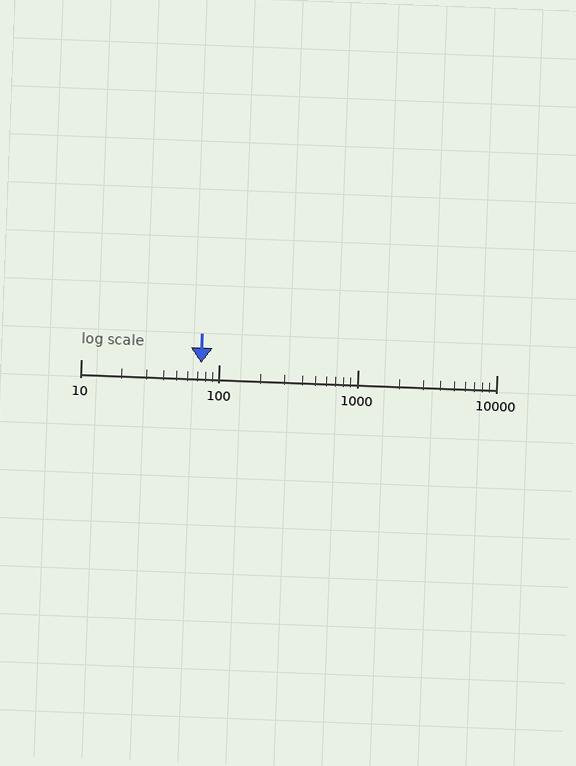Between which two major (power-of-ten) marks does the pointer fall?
The pointer is between 10 and 100.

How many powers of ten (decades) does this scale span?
The scale spans 3 decades, from 10 to 10000.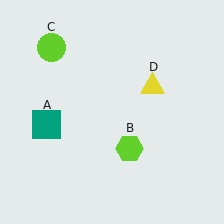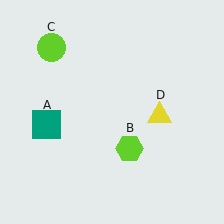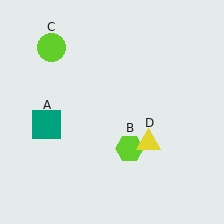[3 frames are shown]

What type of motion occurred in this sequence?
The yellow triangle (object D) rotated clockwise around the center of the scene.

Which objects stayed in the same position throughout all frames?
Teal square (object A) and lime hexagon (object B) and lime circle (object C) remained stationary.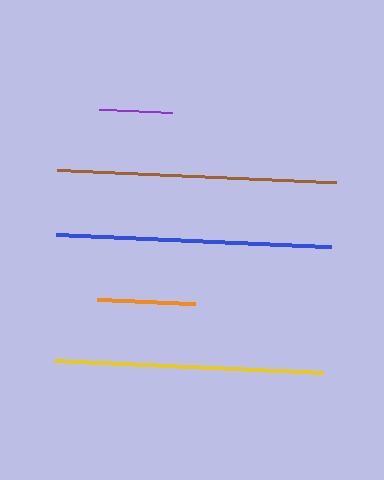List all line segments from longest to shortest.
From longest to shortest: brown, blue, yellow, orange, purple.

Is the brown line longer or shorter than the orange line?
The brown line is longer than the orange line.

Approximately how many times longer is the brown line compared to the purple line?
The brown line is approximately 3.8 times the length of the purple line.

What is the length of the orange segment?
The orange segment is approximately 99 pixels long.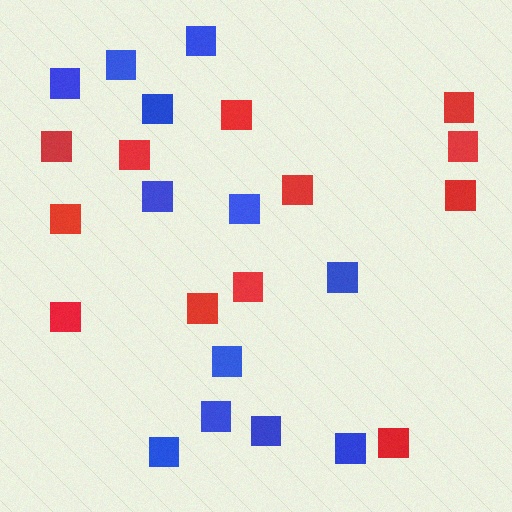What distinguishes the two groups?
There are 2 groups: one group of red squares (12) and one group of blue squares (12).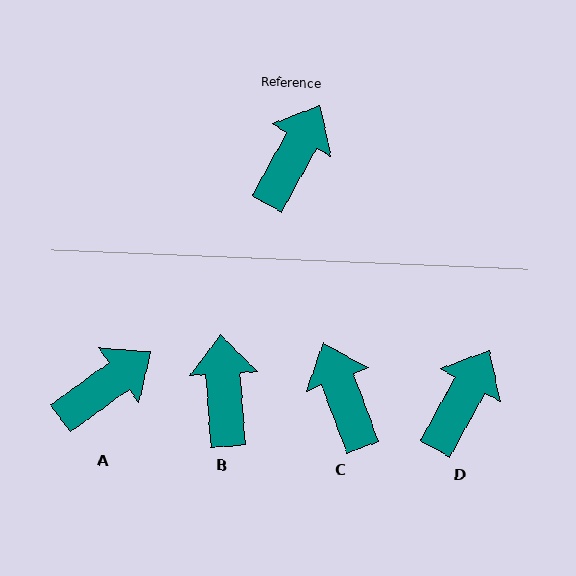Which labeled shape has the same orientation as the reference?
D.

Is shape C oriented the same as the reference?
No, it is off by about 49 degrees.